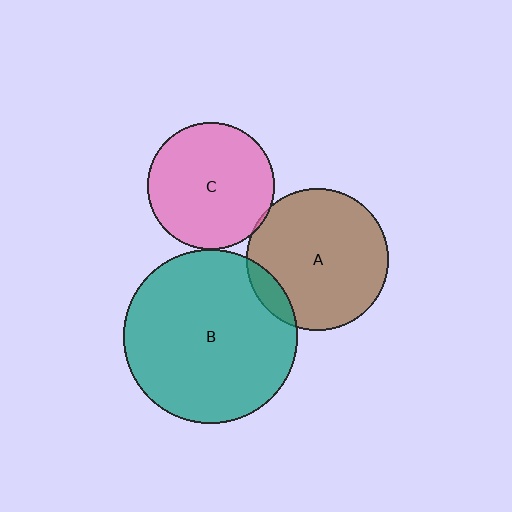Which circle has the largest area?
Circle B (teal).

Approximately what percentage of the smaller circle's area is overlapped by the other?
Approximately 5%.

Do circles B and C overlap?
Yes.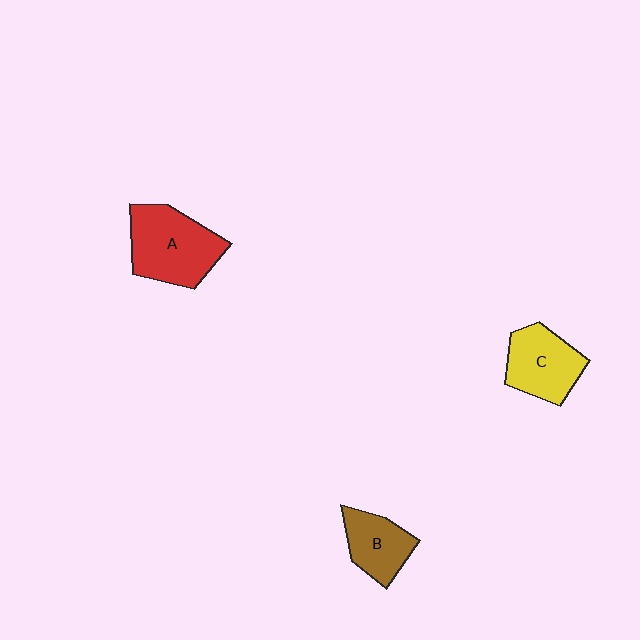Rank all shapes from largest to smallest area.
From largest to smallest: A (red), C (yellow), B (brown).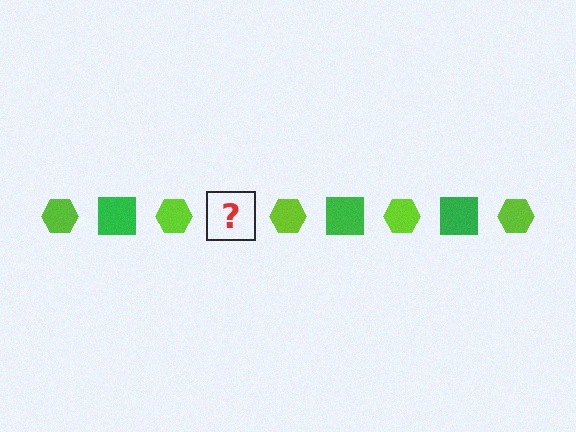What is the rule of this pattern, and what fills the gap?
The rule is that the pattern alternates between lime hexagon and green square. The gap should be filled with a green square.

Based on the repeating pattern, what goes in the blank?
The blank should be a green square.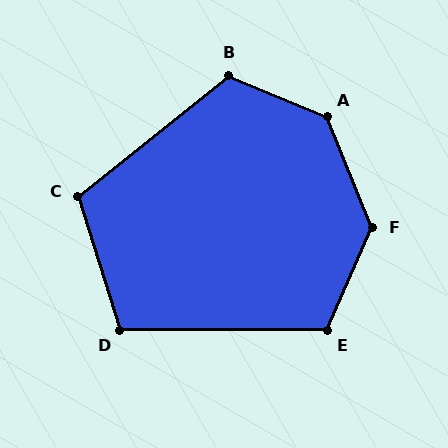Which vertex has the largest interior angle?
A, at approximately 135 degrees.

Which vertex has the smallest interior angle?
D, at approximately 107 degrees.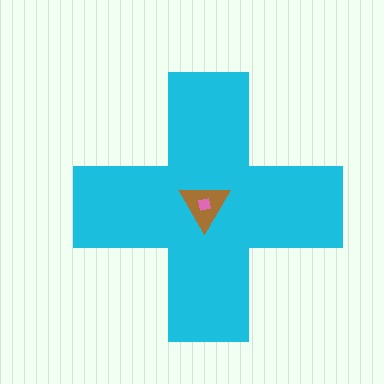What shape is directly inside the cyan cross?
The brown triangle.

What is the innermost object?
The pink square.